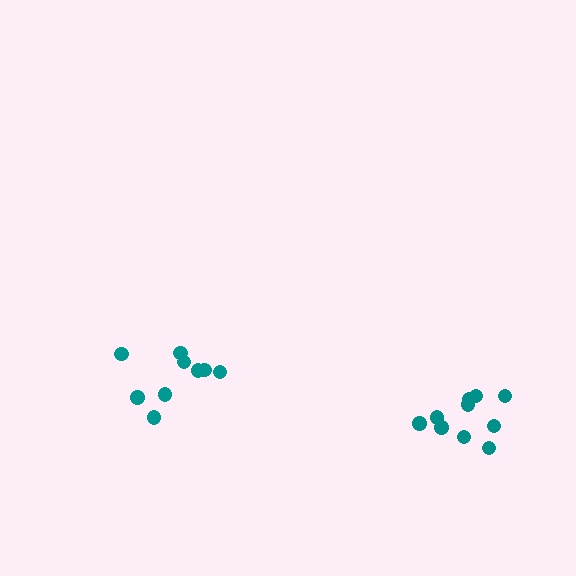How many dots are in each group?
Group 1: 9 dots, Group 2: 10 dots (19 total).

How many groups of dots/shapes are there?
There are 2 groups.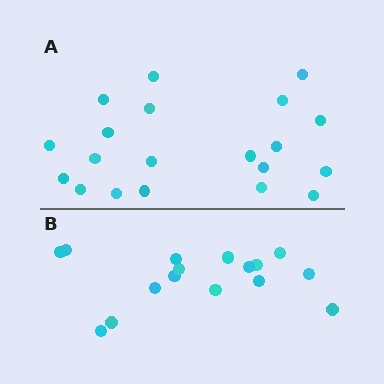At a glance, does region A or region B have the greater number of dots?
Region A (the top region) has more dots.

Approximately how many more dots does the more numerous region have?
Region A has about 4 more dots than region B.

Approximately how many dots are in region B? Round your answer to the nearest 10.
About 20 dots. (The exact count is 16, which rounds to 20.)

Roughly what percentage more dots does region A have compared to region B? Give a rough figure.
About 25% more.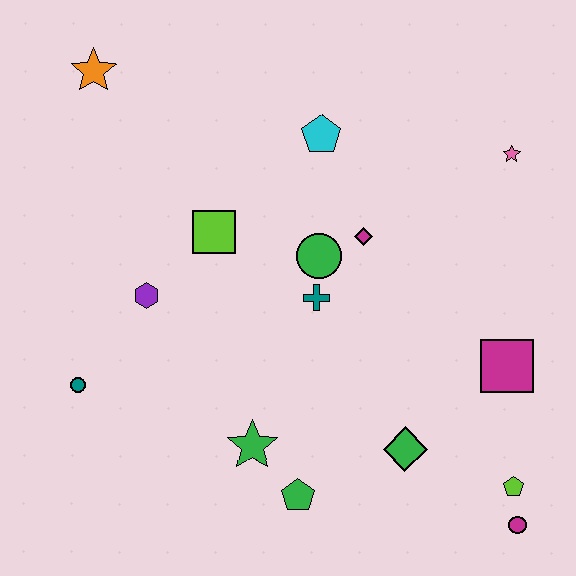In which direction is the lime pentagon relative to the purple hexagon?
The lime pentagon is to the right of the purple hexagon.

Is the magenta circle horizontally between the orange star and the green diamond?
No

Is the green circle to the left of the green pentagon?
No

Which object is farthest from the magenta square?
The orange star is farthest from the magenta square.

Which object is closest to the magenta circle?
The lime pentagon is closest to the magenta circle.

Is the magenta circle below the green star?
Yes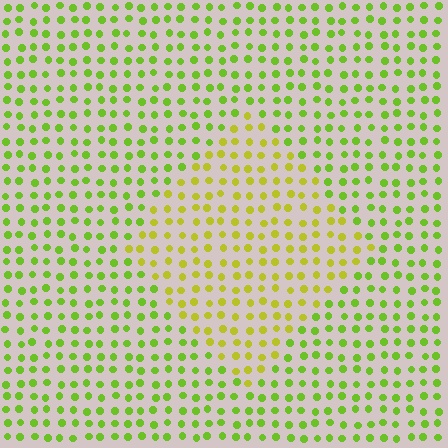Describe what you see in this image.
The image is filled with small lime elements in a uniform arrangement. A diamond-shaped region is visible where the elements are tinted to a slightly different hue, forming a subtle color boundary.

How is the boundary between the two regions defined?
The boundary is defined purely by a slight shift in hue (about 29 degrees). Spacing, size, and orientation are identical on both sides.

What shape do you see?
I see a diamond.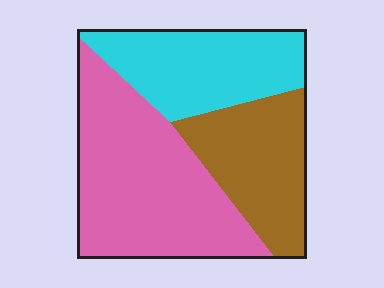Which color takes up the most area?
Pink, at roughly 45%.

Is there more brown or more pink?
Pink.